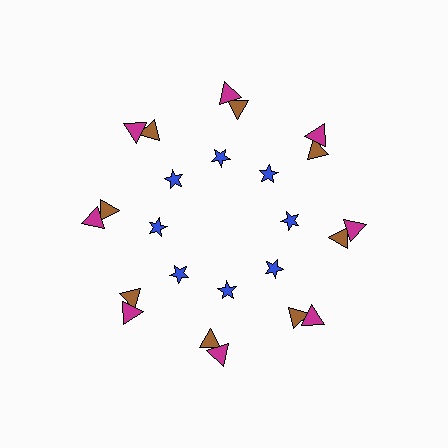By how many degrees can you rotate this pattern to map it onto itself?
The pattern maps onto itself every 45 degrees of rotation.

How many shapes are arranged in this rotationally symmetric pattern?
There are 24 shapes, arranged in 8 groups of 3.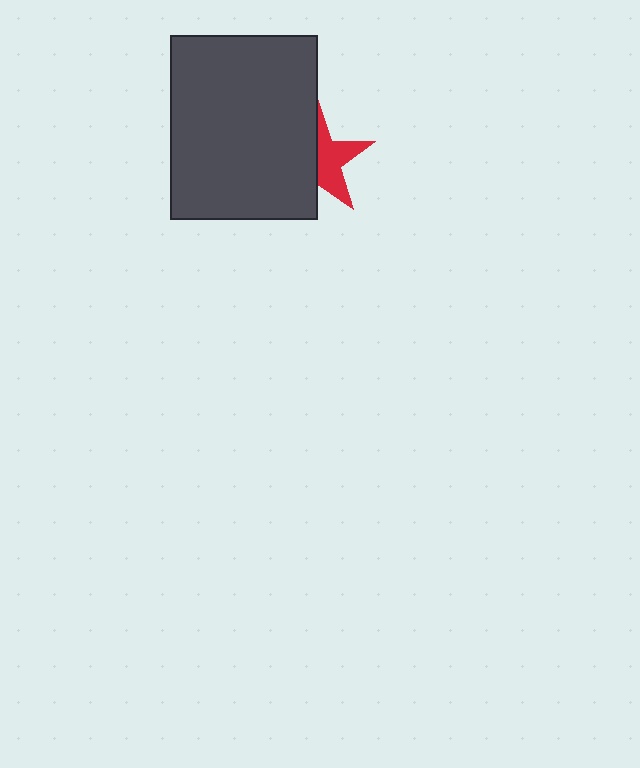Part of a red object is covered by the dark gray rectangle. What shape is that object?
It is a star.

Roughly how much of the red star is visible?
About half of it is visible (roughly 49%).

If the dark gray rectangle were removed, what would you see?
You would see the complete red star.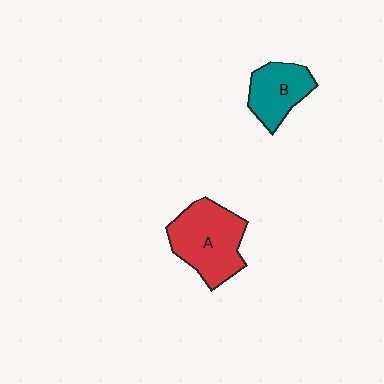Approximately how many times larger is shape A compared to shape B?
Approximately 1.6 times.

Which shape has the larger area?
Shape A (red).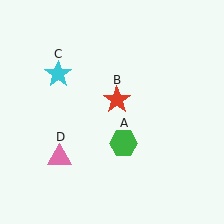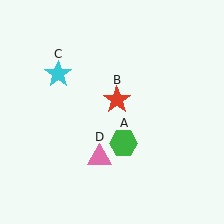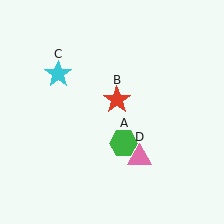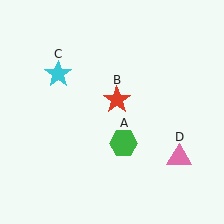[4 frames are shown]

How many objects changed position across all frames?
1 object changed position: pink triangle (object D).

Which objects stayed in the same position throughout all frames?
Green hexagon (object A) and red star (object B) and cyan star (object C) remained stationary.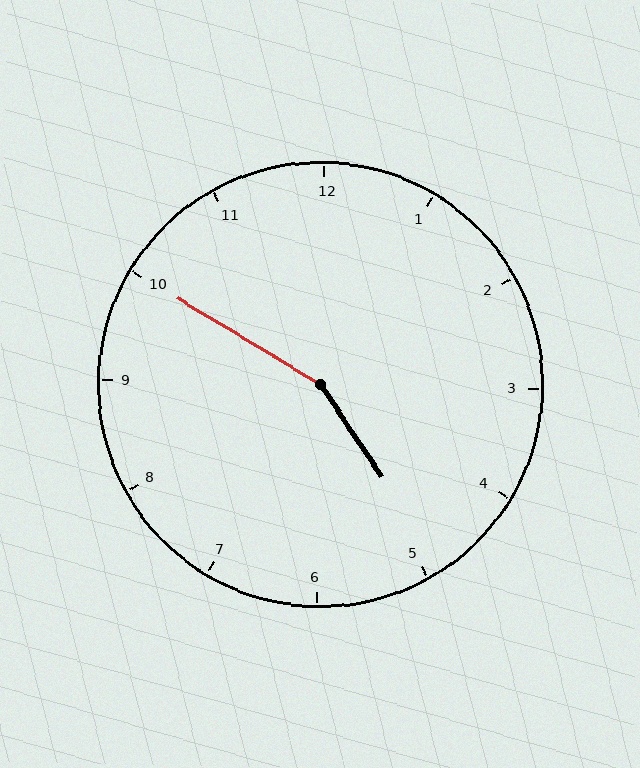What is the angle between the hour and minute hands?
Approximately 155 degrees.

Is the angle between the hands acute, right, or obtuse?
It is obtuse.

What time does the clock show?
4:50.